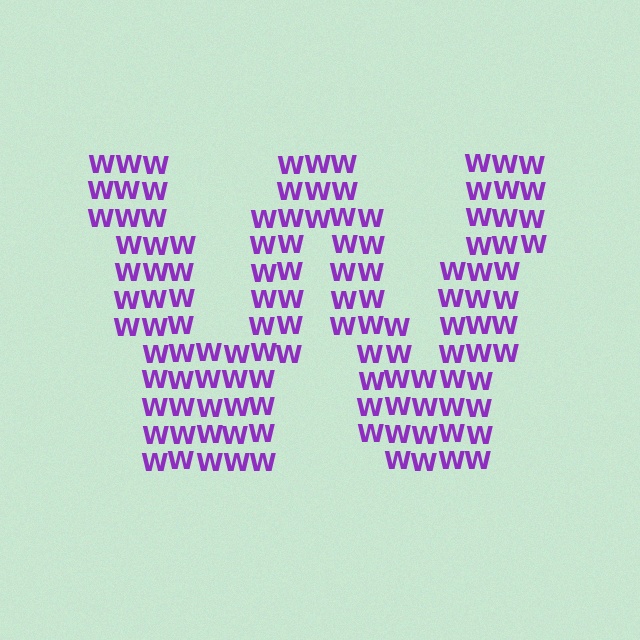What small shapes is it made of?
It is made of small letter W's.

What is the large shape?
The large shape is the letter W.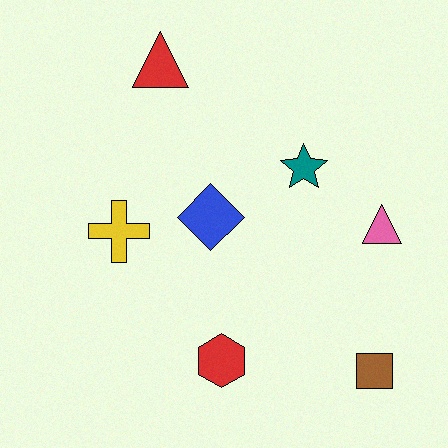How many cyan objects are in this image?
There are no cyan objects.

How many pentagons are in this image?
There are no pentagons.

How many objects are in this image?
There are 7 objects.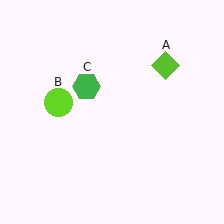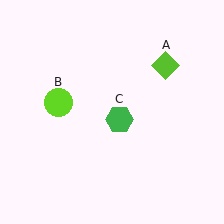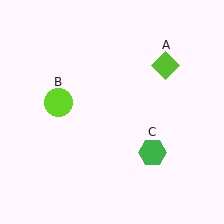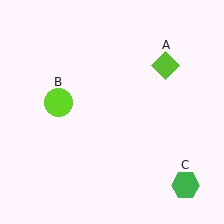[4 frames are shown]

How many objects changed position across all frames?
1 object changed position: green hexagon (object C).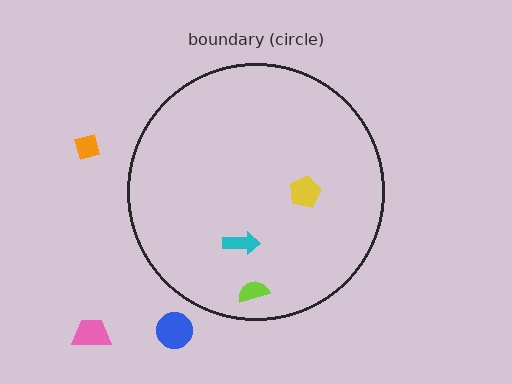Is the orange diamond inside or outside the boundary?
Outside.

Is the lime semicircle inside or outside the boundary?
Inside.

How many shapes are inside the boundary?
3 inside, 3 outside.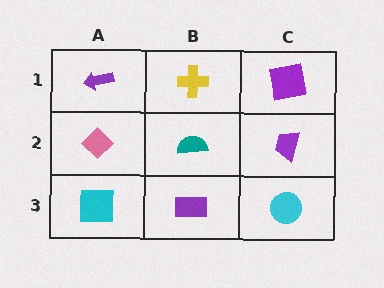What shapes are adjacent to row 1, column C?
A purple trapezoid (row 2, column C), a yellow cross (row 1, column B).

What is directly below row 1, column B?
A teal semicircle.